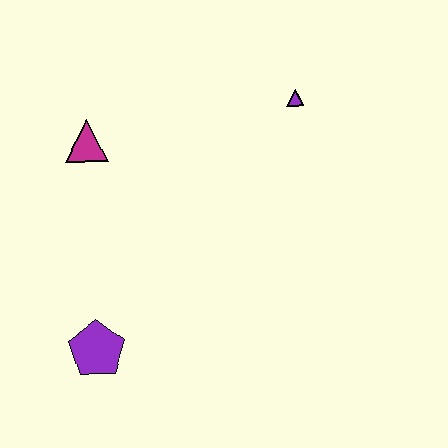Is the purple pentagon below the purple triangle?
Yes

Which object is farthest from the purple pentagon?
The purple triangle is farthest from the purple pentagon.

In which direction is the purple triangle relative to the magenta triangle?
The purple triangle is to the right of the magenta triangle.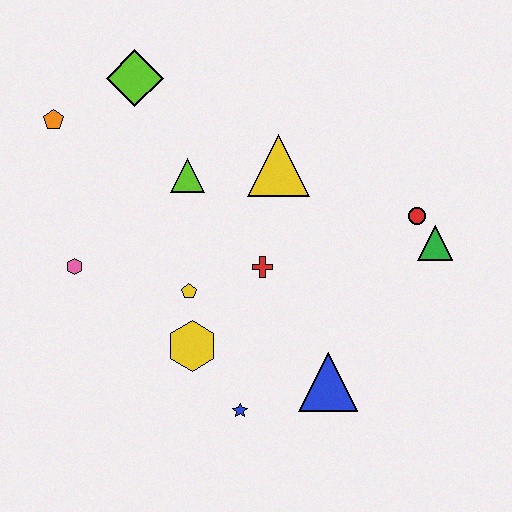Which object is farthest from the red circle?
The orange pentagon is farthest from the red circle.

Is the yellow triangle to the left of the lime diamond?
No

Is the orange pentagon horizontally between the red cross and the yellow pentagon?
No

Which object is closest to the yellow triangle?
The lime triangle is closest to the yellow triangle.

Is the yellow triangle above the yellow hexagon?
Yes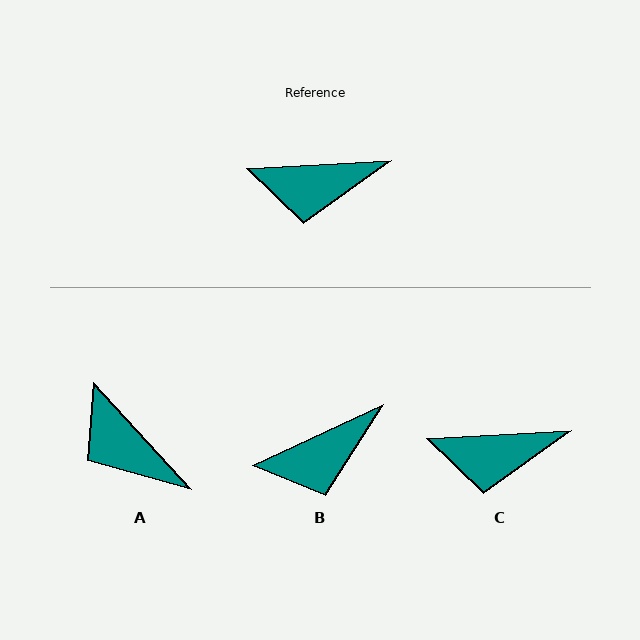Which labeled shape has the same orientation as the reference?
C.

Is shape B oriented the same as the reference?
No, it is off by about 22 degrees.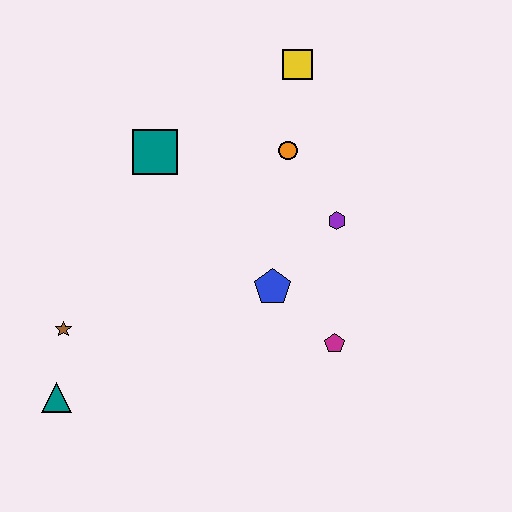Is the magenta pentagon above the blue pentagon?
No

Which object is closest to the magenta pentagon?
The blue pentagon is closest to the magenta pentagon.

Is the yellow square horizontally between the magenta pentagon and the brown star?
Yes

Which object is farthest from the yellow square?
The teal triangle is farthest from the yellow square.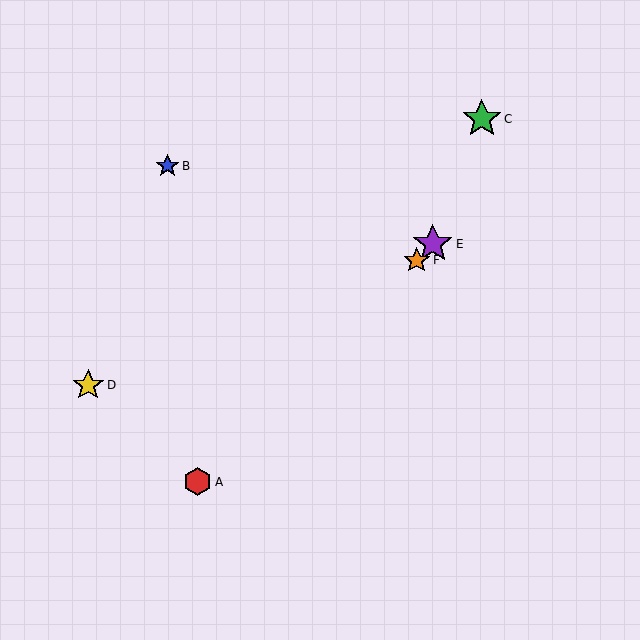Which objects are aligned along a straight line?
Objects A, E, F are aligned along a straight line.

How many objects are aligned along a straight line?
3 objects (A, E, F) are aligned along a straight line.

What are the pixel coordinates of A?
Object A is at (198, 482).